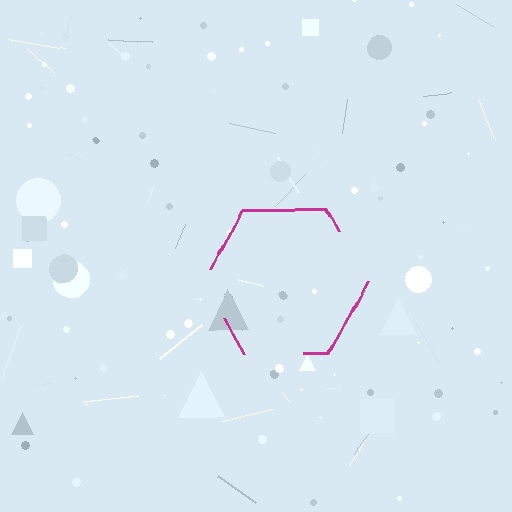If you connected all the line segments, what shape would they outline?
They would outline a hexagon.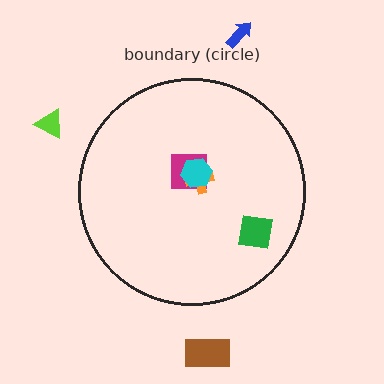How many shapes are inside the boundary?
4 inside, 3 outside.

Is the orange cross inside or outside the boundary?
Inside.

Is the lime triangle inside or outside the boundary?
Outside.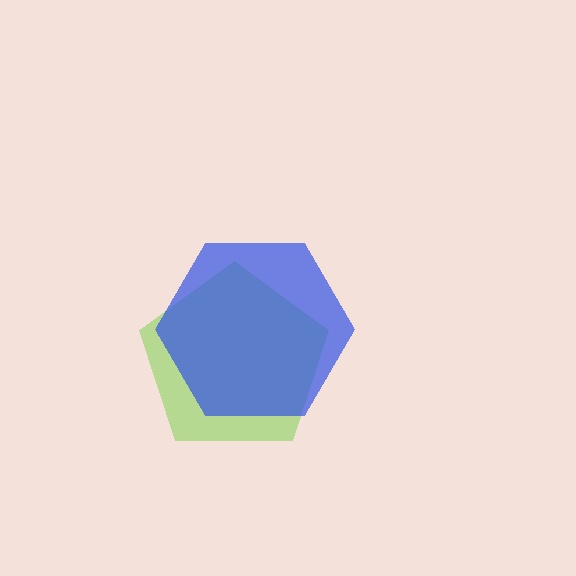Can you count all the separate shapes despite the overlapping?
Yes, there are 2 separate shapes.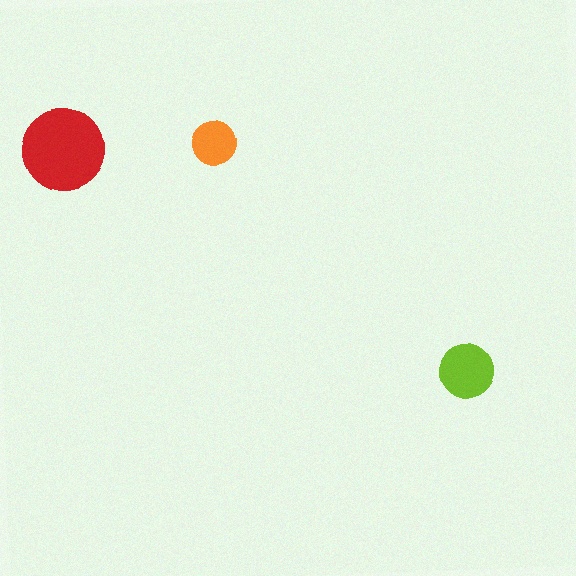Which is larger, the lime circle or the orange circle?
The lime one.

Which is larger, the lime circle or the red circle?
The red one.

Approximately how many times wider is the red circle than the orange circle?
About 2 times wider.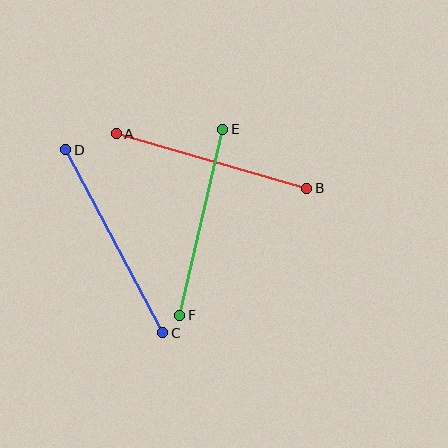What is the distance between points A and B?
The distance is approximately 198 pixels.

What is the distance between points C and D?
The distance is approximately 207 pixels.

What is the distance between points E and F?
The distance is approximately 191 pixels.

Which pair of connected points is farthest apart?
Points C and D are farthest apart.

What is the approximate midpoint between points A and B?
The midpoint is at approximately (212, 161) pixels.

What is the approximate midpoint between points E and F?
The midpoint is at approximately (201, 222) pixels.